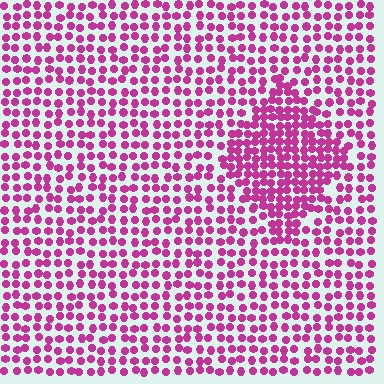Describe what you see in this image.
The image contains small magenta elements arranged at two different densities. A diamond-shaped region is visible where the elements are more densely packed than the surrounding area.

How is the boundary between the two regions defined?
The boundary is defined by a change in element density (approximately 1.8x ratio). All elements are the same color, size, and shape.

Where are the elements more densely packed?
The elements are more densely packed inside the diamond boundary.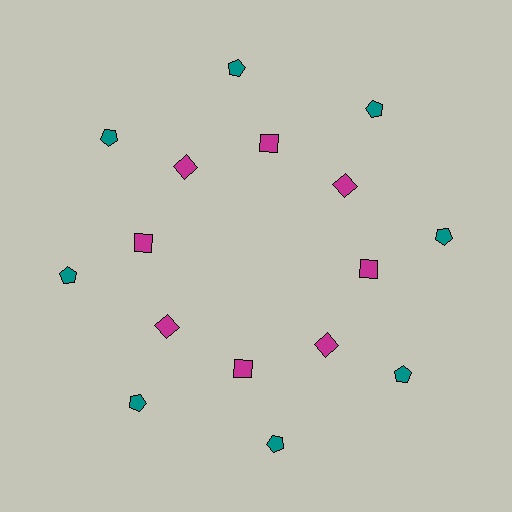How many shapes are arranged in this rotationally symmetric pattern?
There are 16 shapes, arranged in 8 groups of 2.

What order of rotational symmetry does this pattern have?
This pattern has 8-fold rotational symmetry.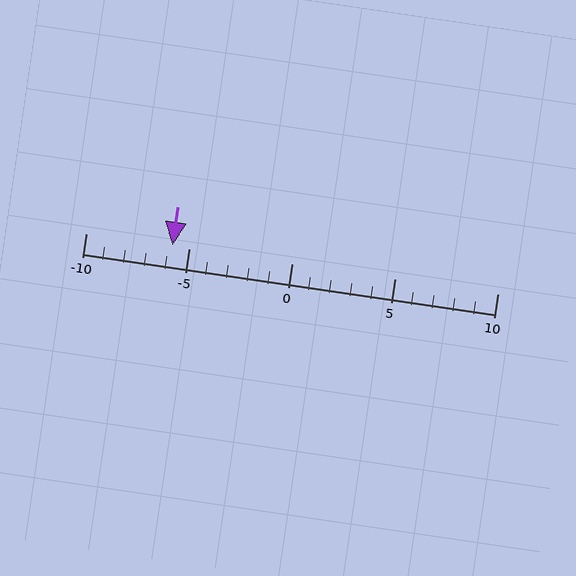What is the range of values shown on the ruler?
The ruler shows values from -10 to 10.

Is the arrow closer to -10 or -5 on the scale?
The arrow is closer to -5.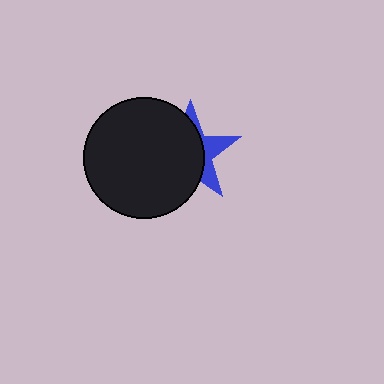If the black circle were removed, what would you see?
You would see the complete blue star.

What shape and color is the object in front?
The object in front is a black circle.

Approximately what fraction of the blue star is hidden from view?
Roughly 67% of the blue star is hidden behind the black circle.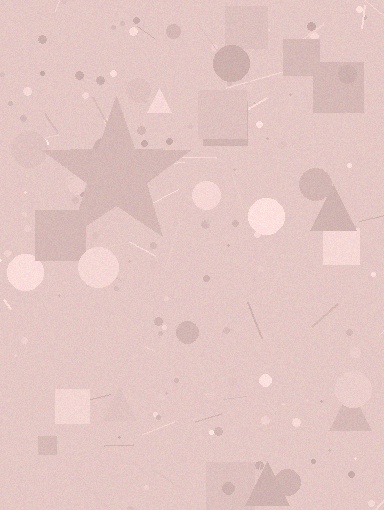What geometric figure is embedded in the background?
A star is embedded in the background.